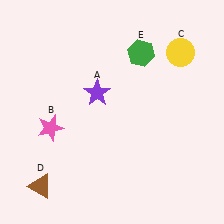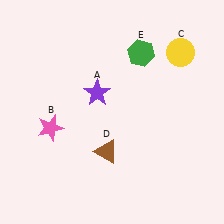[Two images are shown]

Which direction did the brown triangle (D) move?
The brown triangle (D) moved right.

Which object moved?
The brown triangle (D) moved right.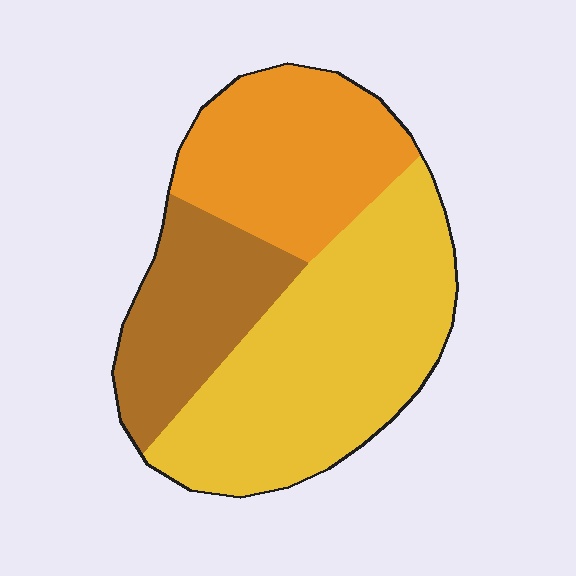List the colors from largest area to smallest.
From largest to smallest: yellow, orange, brown.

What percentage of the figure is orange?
Orange covers around 30% of the figure.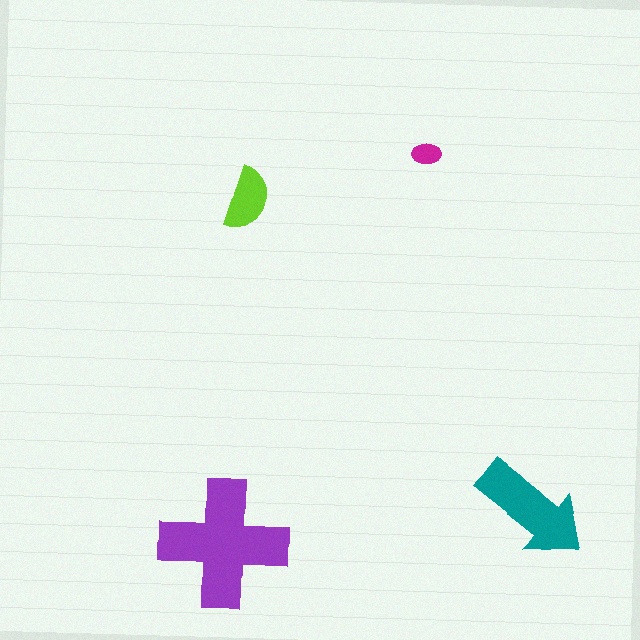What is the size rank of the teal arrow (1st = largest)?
2nd.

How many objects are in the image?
There are 4 objects in the image.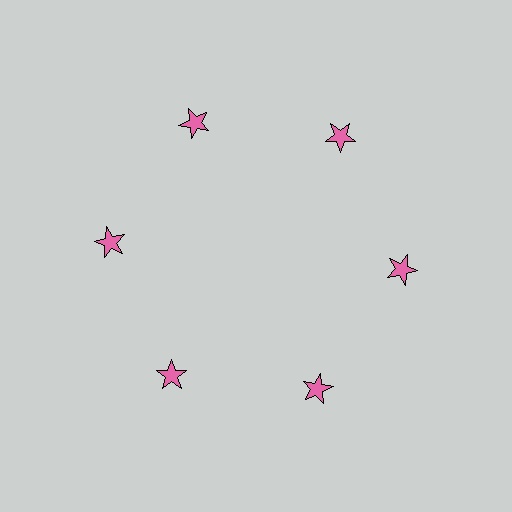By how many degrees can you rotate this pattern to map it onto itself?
The pattern maps onto itself every 60 degrees of rotation.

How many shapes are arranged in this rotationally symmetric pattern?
There are 6 shapes, arranged in 6 groups of 1.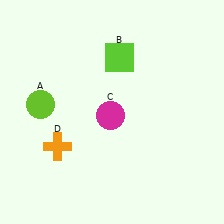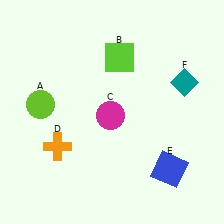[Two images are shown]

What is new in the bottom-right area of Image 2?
A blue square (E) was added in the bottom-right area of Image 2.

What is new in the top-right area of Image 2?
A teal diamond (F) was added in the top-right area of Image 2.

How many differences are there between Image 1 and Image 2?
There are 2 differences between the two images.